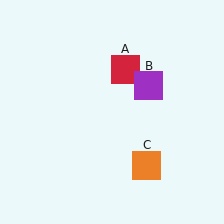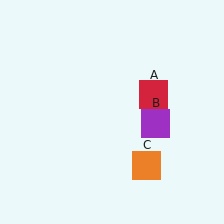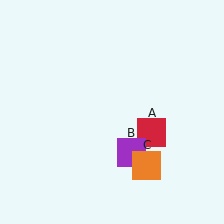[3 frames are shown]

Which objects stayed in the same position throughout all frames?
Orange square (object C) remained stationary.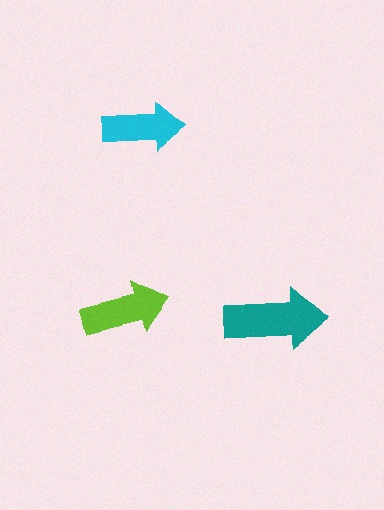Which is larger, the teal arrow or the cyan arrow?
The teal one.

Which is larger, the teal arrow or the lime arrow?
The teal one.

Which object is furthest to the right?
The teal arrow is rightmost.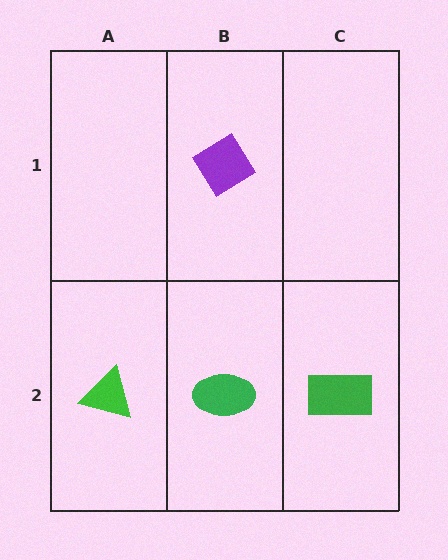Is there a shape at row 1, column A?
No, that cell is empty.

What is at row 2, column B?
A green ellipse.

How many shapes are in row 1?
1 shape.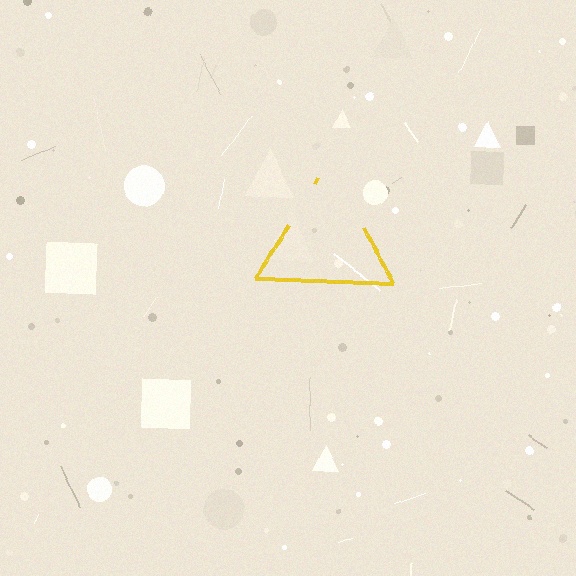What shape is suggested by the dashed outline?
The dashed outline suggests a triangle.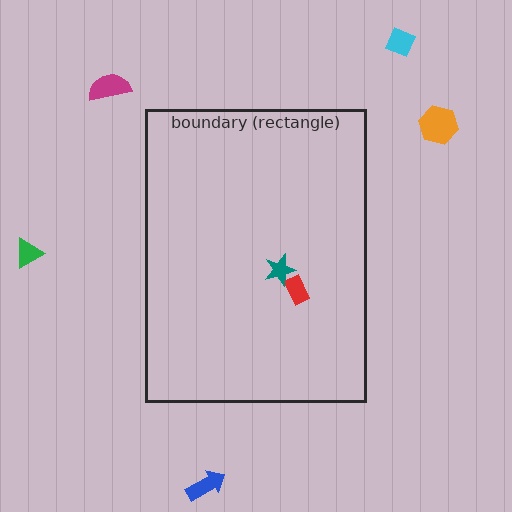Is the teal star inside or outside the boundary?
Inside.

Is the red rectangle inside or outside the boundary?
Inside.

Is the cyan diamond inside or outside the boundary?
Outside.